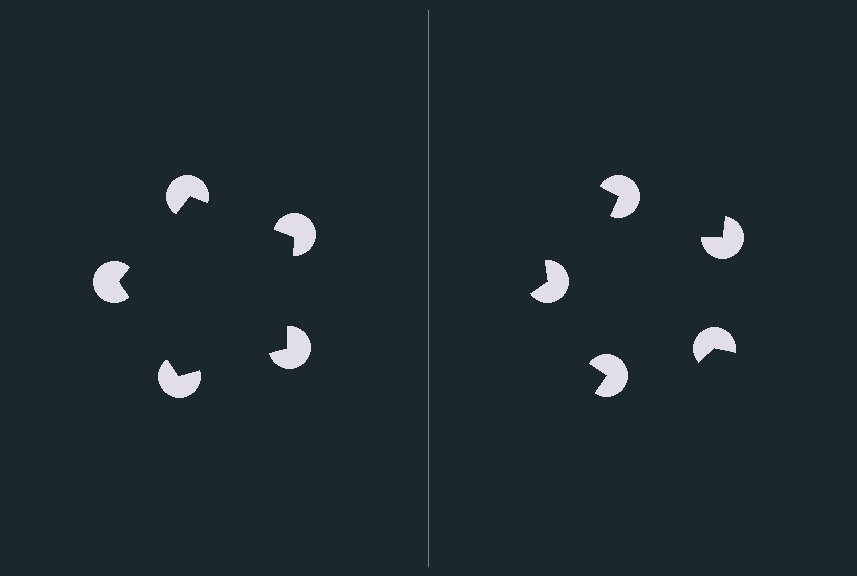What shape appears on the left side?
An illusory pentagon.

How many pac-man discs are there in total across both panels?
10 — 5 on each side.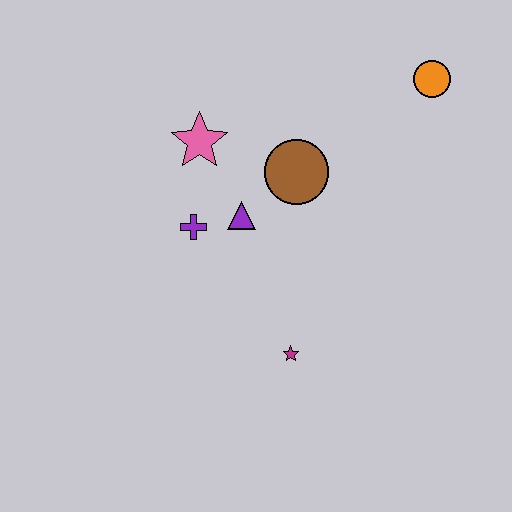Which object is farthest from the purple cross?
The orange circle is farthest from the purple cross.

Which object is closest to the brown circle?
The purple triangle is closest to the brown circle.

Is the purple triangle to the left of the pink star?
No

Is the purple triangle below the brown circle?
Yes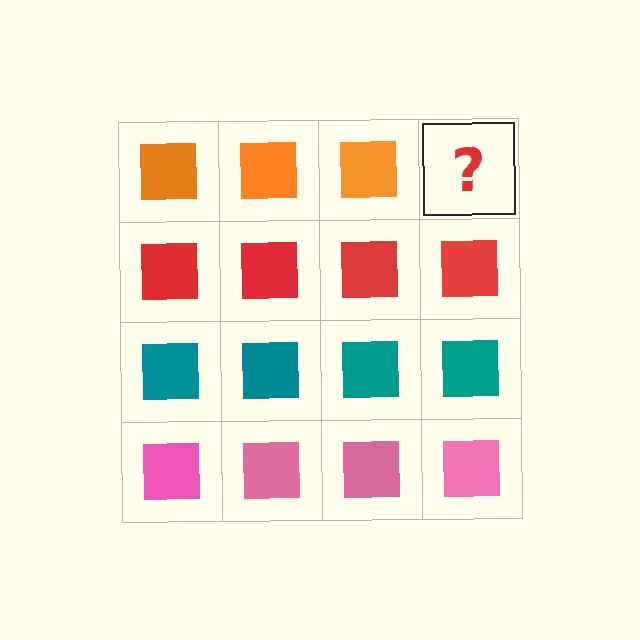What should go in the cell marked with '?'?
The missing cell should contain an orange square.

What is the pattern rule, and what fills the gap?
The rule is that each row has a consistent color. The gap should be filled with an orange square.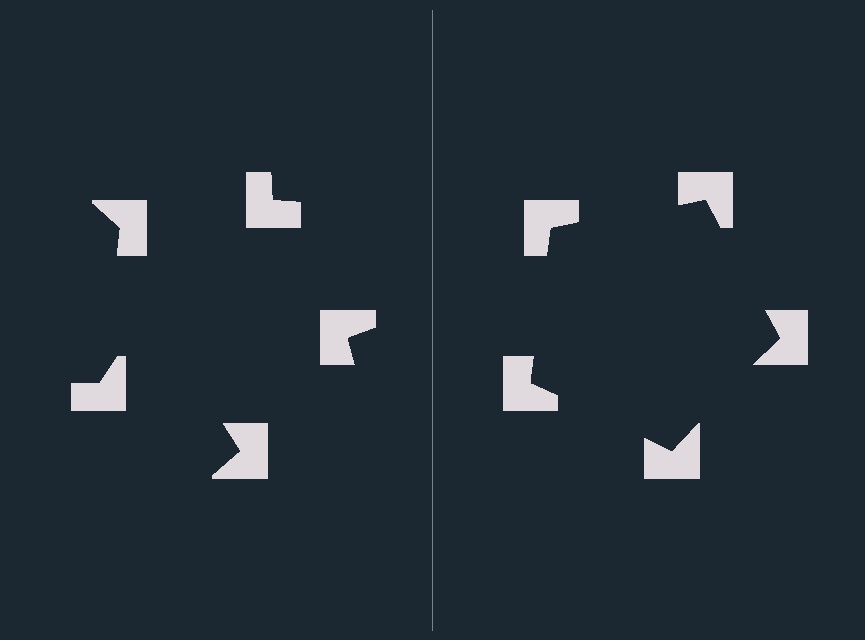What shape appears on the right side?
An illusory pentagon.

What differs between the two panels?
The notched squares are positioned identically on both sides; only the wedge orientations differ. On the right they align to a pentagon; on the left they are misaligned.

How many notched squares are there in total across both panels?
10 — 5 on each side.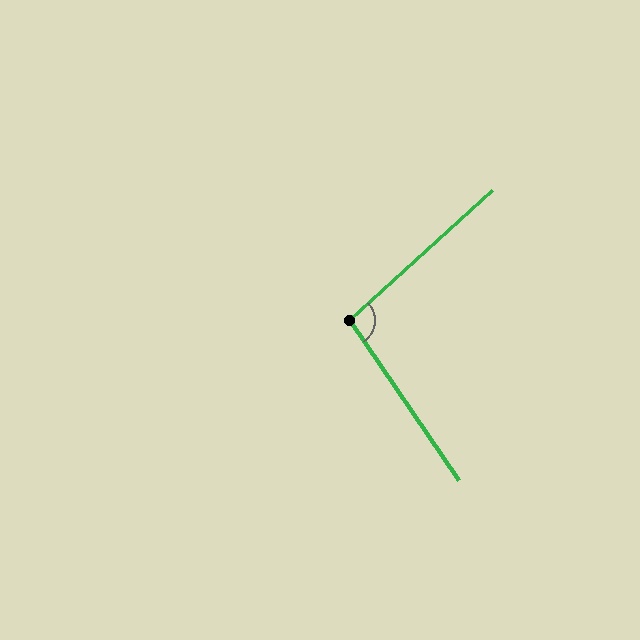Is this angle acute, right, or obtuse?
It is obtuse.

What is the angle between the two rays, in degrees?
Approximately 98 degrees.